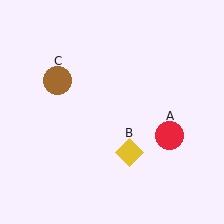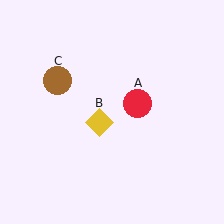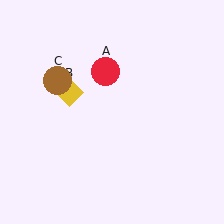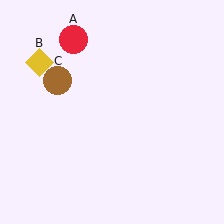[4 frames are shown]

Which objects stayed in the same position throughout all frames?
Brown circle (object C) remained stationary.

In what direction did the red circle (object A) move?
The red circle (object A) moved up and to the left.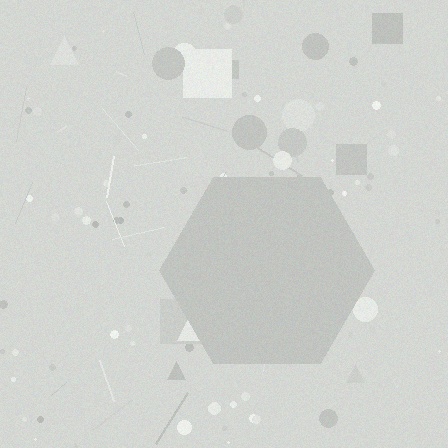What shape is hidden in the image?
A hexagon is hidden in the image.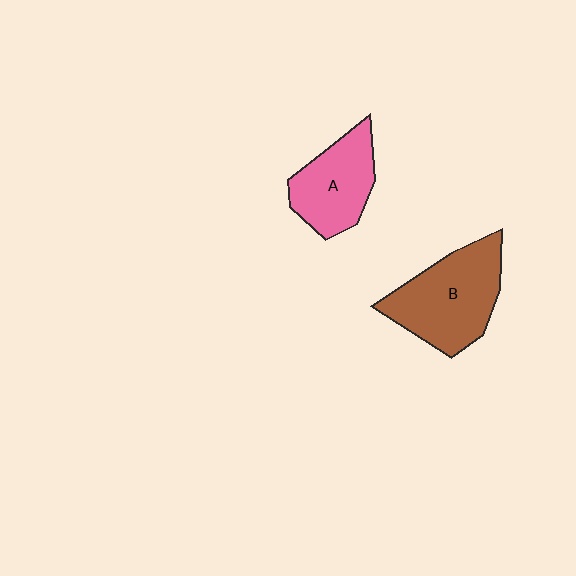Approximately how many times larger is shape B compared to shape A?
Approximately 1.4 times.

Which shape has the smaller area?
Shape A (pink).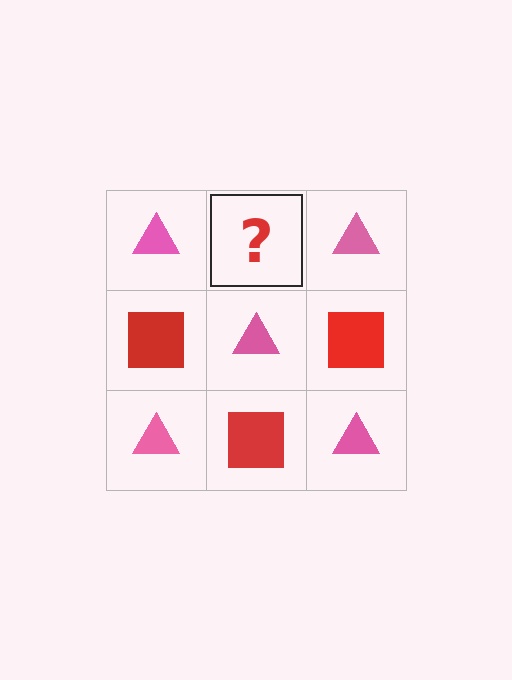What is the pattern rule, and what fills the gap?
The rule is that it alternates pink triangle and red square in a checkerboard pattern. The gap should be filled with a red square.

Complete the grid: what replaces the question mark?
The question mark should be replaced with a red square.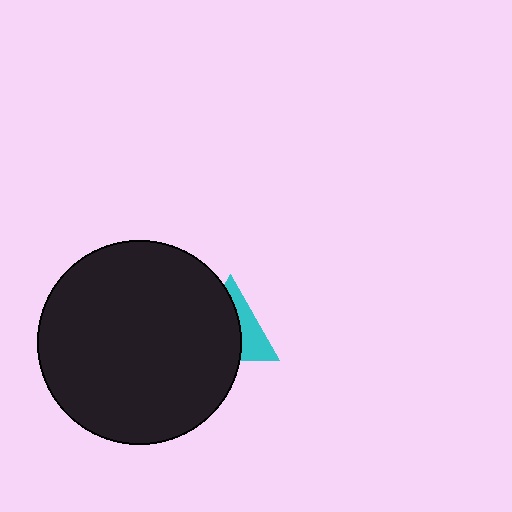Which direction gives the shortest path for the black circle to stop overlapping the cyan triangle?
Moving left gives the shortest separation.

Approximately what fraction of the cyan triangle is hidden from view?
Roughly 61% of the cyan triangle is hidden behind the black circle.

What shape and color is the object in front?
The object in front is a black circle.